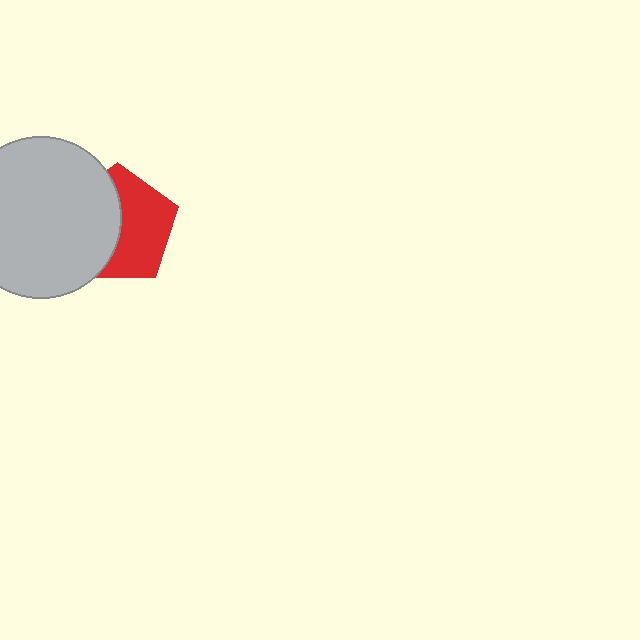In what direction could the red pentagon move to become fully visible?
The red pentagon could move right. That would shift it out from behind the light gray circle entirely.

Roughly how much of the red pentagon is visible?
About half of it is visible (roughly 53%).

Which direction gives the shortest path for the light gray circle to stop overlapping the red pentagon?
Moving left gives the shortest separation.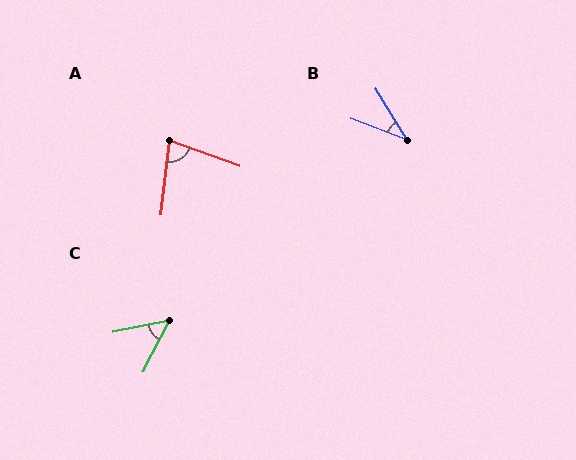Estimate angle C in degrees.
Approximately 51 degrees.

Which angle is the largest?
A, at approximately 77 degrees.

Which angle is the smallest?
B, at approximately 37 degrees.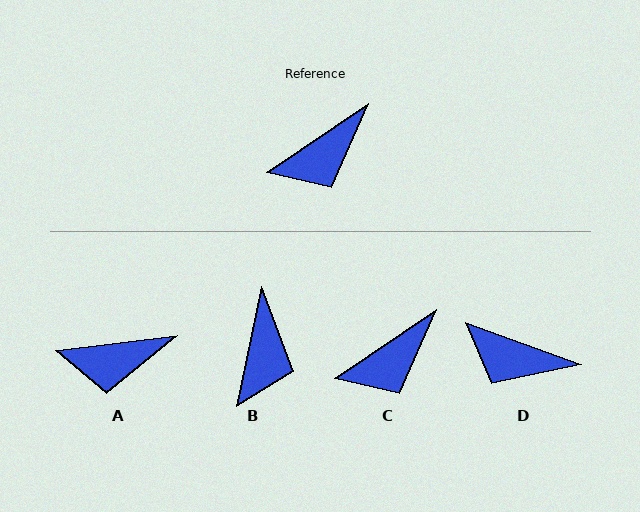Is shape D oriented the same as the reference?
No, it is off by about 54 degrees.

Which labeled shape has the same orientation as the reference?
C.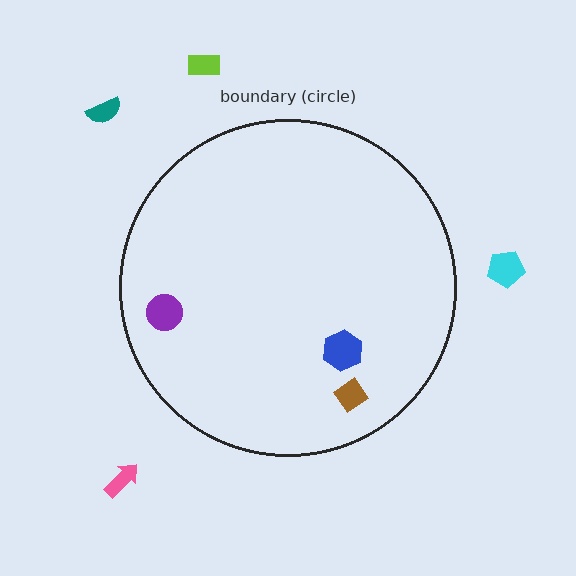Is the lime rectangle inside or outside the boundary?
Outside.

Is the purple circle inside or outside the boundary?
Inside.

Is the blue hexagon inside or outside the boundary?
Inside.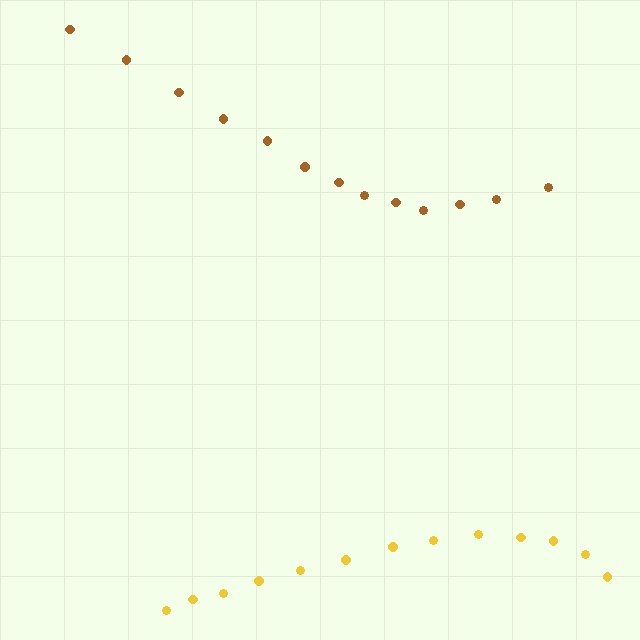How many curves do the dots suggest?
There are 2 distinct paths.